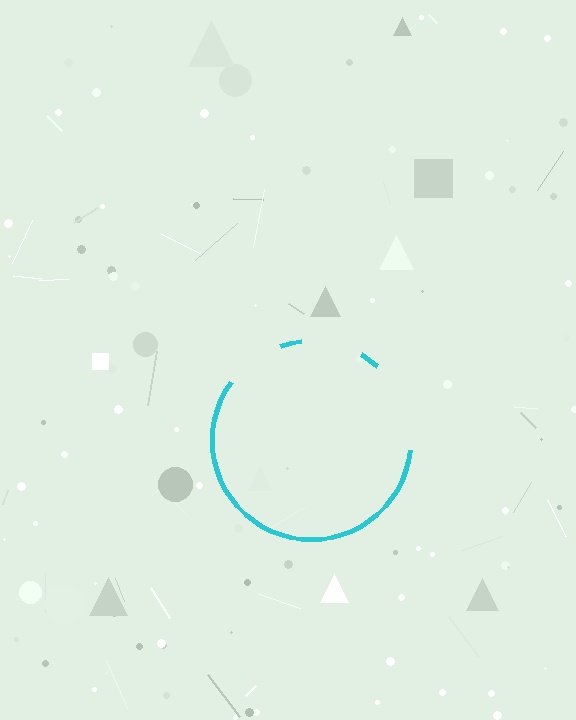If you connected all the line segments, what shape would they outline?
They would outline a circle.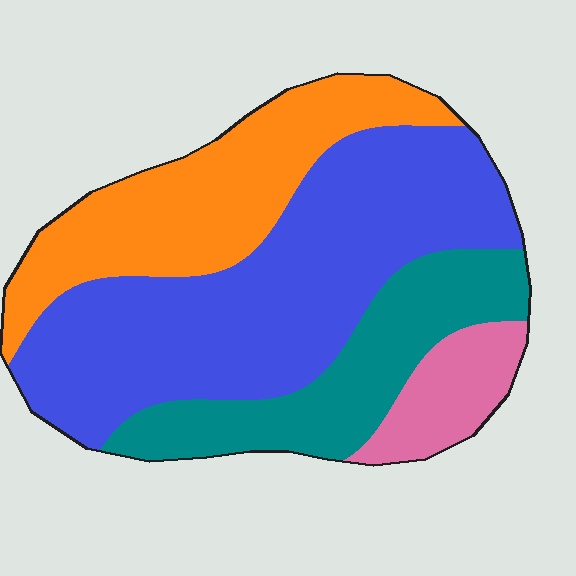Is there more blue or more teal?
Blue.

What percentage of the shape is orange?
Orange takes up between a sixth and a third of the shape.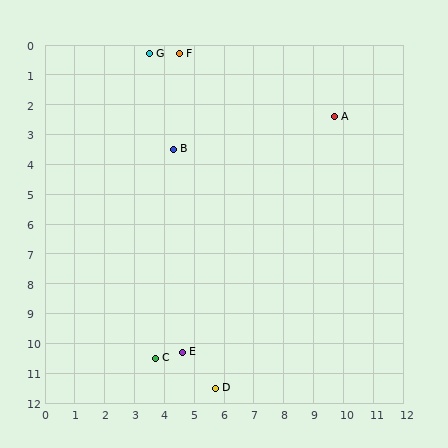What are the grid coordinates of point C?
Point C is at approximately (3.7, 10.5).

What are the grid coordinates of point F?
Point F is at approximately (4.5, 0.3).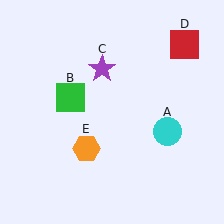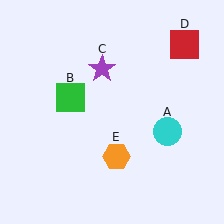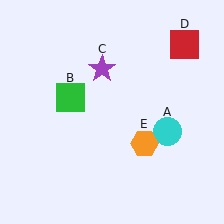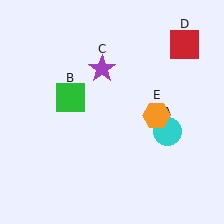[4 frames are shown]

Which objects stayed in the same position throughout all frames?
Cyan circle (object A) and green square (object B) and purple star (object C) and red square (object D) remained stationary.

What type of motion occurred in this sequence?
The orange hexagon (object E) rotated counterclockwise around the center of the scene.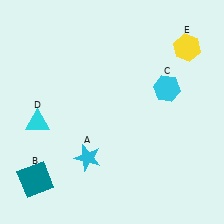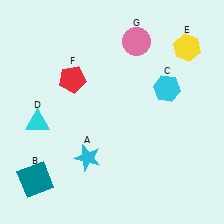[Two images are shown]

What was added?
A red pentagon (F), a pink circle (G) were added in Image 2.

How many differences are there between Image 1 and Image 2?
There are 2 differences between the two images.